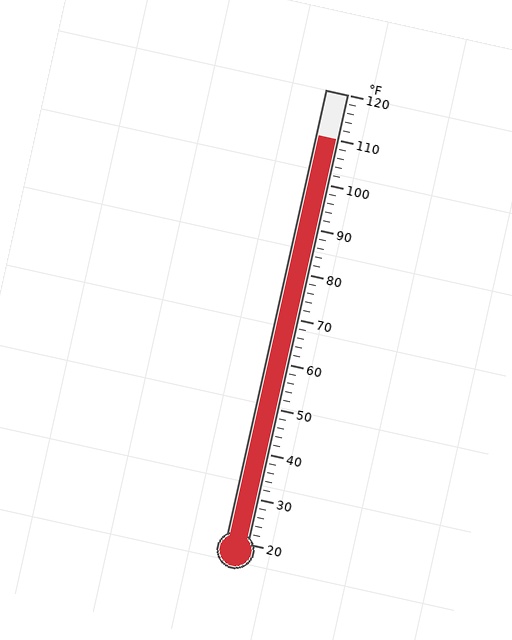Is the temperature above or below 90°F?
The temperature is above 90°F.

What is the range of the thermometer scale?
The thermometer scale ranges from 20°F to 120°F.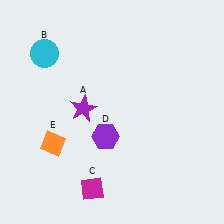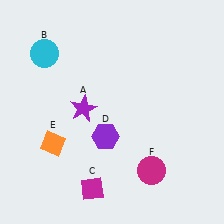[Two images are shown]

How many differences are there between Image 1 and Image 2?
There is 1 difference between the two images.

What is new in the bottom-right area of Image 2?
A magenta circle (F) was added in the bottom-right area of Image 2.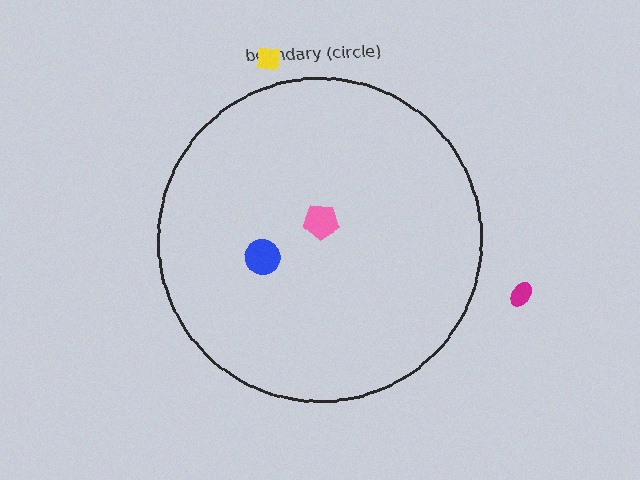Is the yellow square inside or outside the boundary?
Outside.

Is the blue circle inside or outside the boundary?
Inside.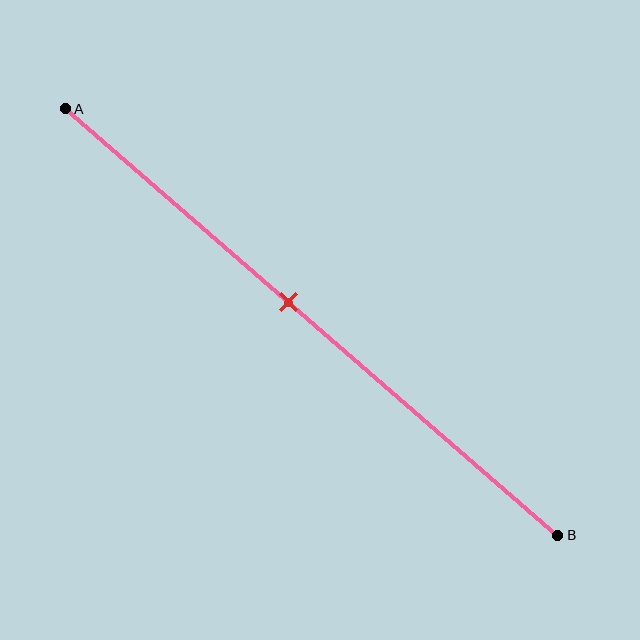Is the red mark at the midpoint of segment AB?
No, the mark is at about 45% from A, not at the 50% midpoint.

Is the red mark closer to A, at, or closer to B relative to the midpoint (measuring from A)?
The red mark is closer to point A than the midpoint of segment AB.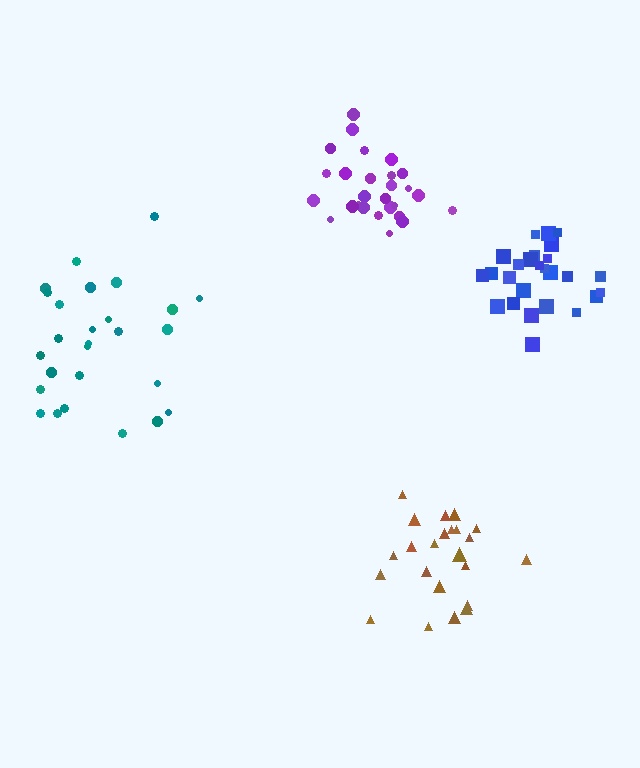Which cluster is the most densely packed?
Purple.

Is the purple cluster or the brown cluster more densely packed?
Purple.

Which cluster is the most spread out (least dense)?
Teal.